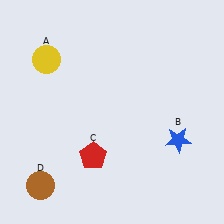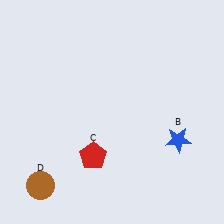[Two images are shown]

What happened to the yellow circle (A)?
The yellow circle (A) was removed in Image 2. It was in the top-left area of Image 1.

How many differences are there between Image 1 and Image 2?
There is 1 difference between the two images.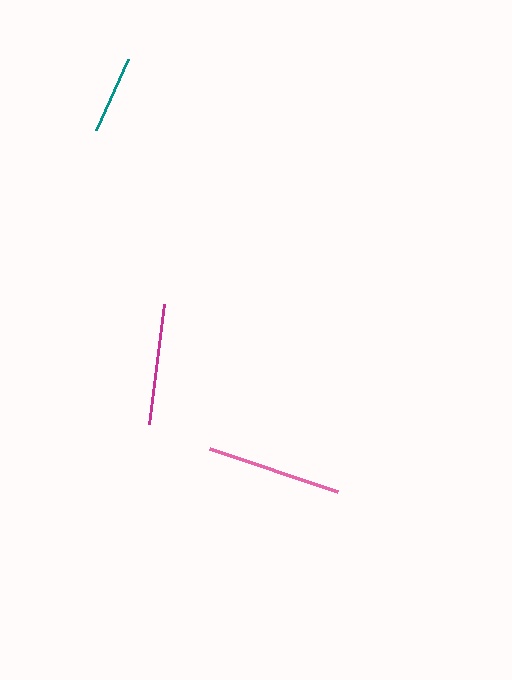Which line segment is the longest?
The pink line is the longest at approximately 135 pixels.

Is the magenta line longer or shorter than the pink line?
The pink line is longer than the magenta line.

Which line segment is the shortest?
The teal line is the shortest at approximately 78 pixels.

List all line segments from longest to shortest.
From longest to shortest: pink, magenta, teal.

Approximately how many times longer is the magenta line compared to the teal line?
The magenta line is approximately 1.5 times the length of the teal line.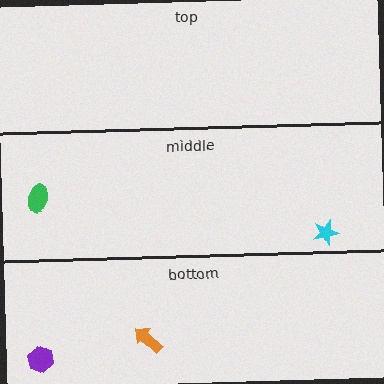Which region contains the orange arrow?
The bottom region.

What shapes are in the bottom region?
The purple hexagon, the orange arrow.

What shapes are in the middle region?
The green ellipse, the cyan star.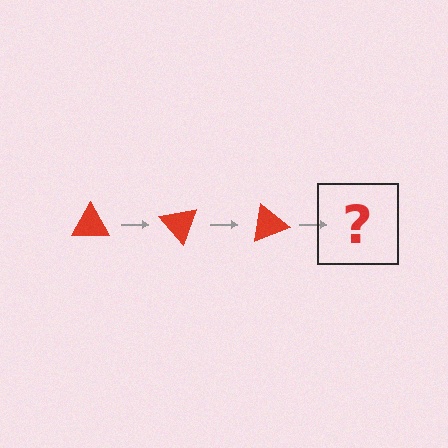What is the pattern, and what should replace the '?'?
The pattern is that the triangle rotates 50 degrees each step. The '?' should be a red triangle rotated 150 degrees.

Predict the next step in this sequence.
The next step is a red triangle rotated 150 degrees.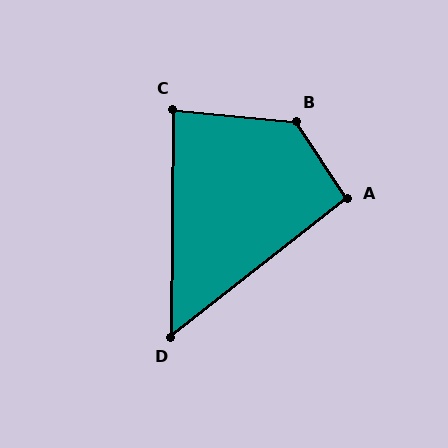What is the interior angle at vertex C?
Approximately 85 degrees (approximately right).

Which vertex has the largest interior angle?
B, at approximately 129 degrees.